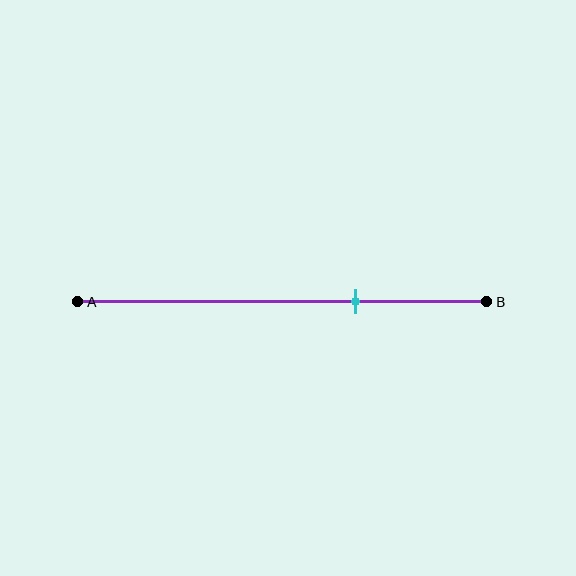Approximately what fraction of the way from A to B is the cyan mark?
The cyan mark is approximately 70% of the way from A to B.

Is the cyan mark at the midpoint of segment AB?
No, the mark is at about 70% from A, not at the 50% midpoint.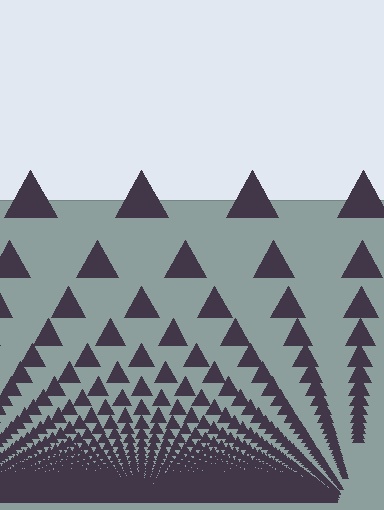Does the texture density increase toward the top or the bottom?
Density increases toward the bottom.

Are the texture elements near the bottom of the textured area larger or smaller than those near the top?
Smaller. The gradient is inverted — elements near the bottom are smaller and denser.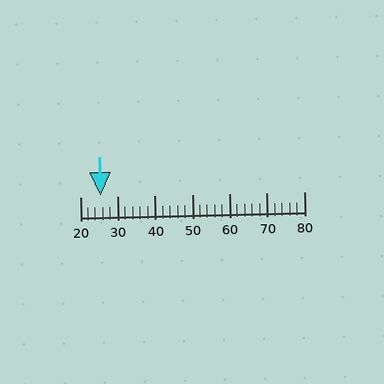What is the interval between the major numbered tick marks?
The major tick marks are spaced 10 units apart.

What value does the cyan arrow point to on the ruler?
The cyan arrow points to approximately 26.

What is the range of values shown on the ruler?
The ruler shows values from 20 to 80.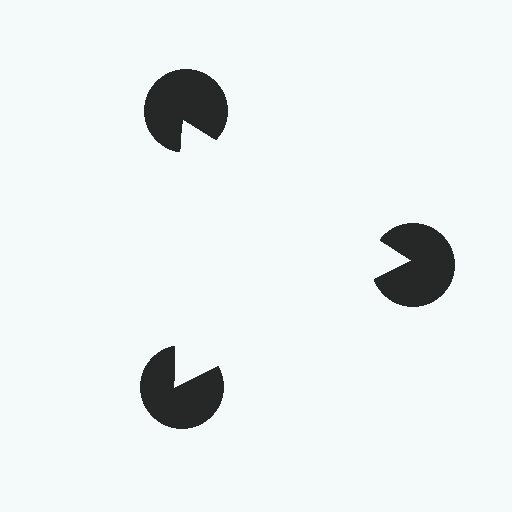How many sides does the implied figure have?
3 sides.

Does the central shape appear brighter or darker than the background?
It typically appears slightly brighter than the background, even though no actual brightness change is drawn.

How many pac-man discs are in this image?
There are 3 — one at each vertex of the illusory triangle.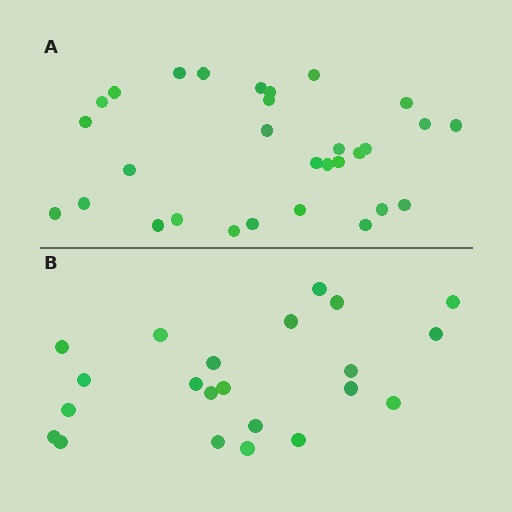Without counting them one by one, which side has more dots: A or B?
Region A (the top region) has more dots.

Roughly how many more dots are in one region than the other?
Region A has roughly 8 or so more dots than region B.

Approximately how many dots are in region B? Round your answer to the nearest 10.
About 20 dots. (The exact count is 22, which rounds to 20.)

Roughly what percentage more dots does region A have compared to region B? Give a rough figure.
About 35% more.